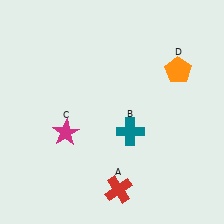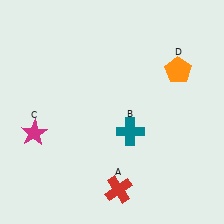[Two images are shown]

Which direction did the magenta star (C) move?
The magenta star (C) moved left.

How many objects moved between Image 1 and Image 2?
1 object moved between the two images.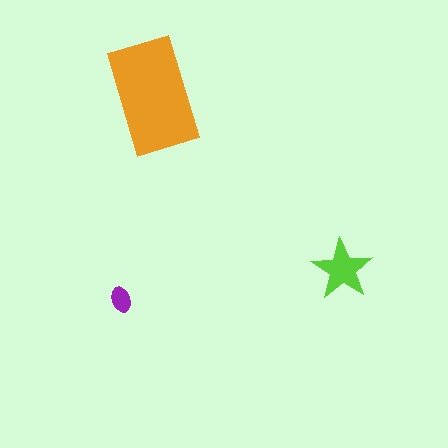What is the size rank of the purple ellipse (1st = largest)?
3rd.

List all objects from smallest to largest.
The purple ellipse, the lime star, the orange rectangle.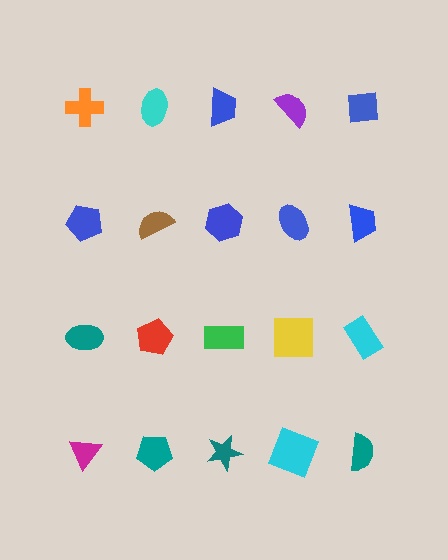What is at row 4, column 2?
A teal pentagon.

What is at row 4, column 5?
A teal semicircle.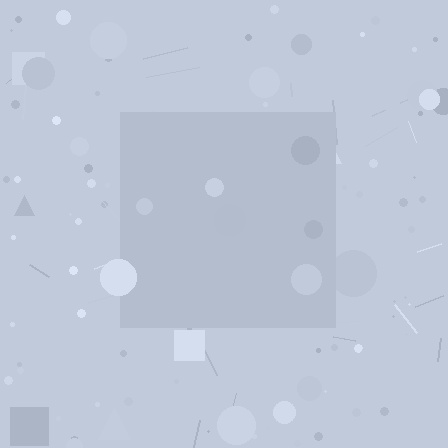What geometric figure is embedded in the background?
A square is embedded in the background.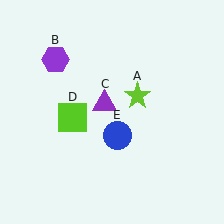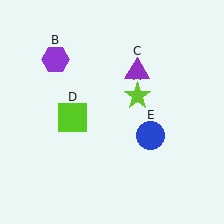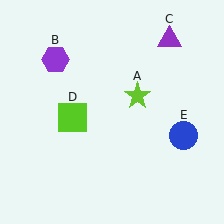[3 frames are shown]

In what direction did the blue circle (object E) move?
The blue circle (object E) moved right.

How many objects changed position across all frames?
2 objects changed position: purple triangle (object C), blue circle (object E).